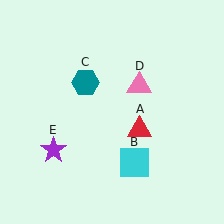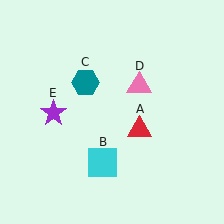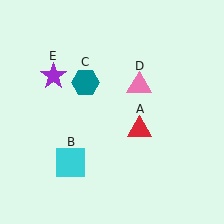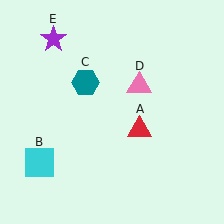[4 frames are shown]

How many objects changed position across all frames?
2 objects changed position: cyan square (object B), purple star (object E).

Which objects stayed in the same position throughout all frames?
Red triangle (object A) and teal hexagon (object C) and pink triangle (object D) remained stationary.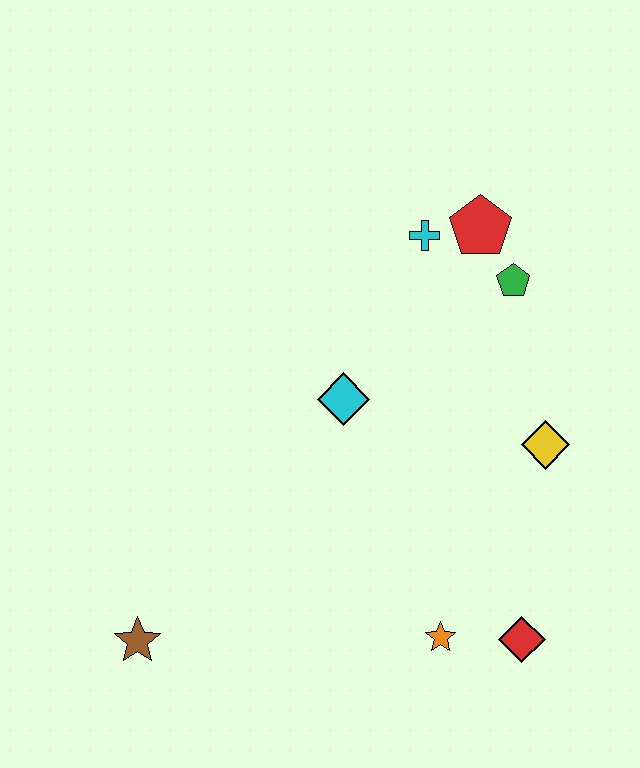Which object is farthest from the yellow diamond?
The brown star is farthest from the yellow diamond.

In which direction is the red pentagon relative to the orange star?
The red pentagon is above the orange star.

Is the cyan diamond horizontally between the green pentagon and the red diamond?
No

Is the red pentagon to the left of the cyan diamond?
No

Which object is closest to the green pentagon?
The red pentagon is closest to the green pentagon.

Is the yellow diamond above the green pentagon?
No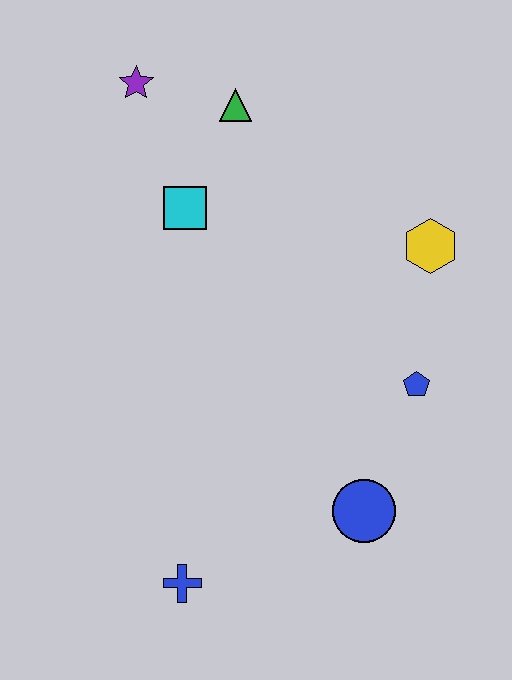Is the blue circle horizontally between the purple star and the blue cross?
No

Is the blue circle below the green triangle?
Yes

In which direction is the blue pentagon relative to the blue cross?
The blue pentagon is to the right of the blue cross.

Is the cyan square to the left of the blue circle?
Yes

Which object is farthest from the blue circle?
The purple star is farthest from the blue circle.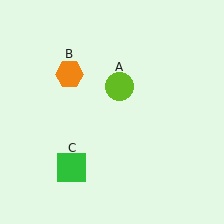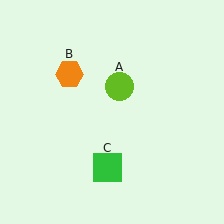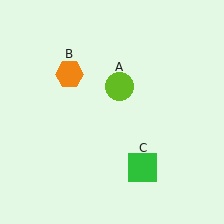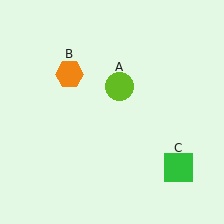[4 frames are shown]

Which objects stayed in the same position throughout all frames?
Lime circle (object A) and orange hexagon (object B) remained stationary.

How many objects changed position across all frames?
1 object changed position: green square (object C).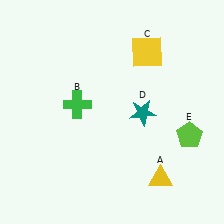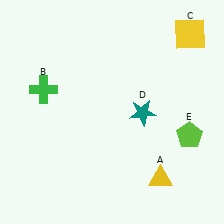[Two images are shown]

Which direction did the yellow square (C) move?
The yellow square (C) moved right.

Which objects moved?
The objects that moved are: the green cross (B), the yellow square (C).